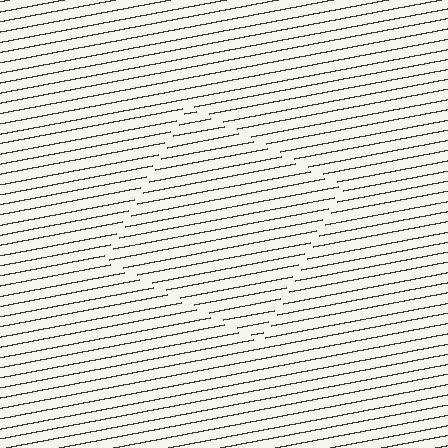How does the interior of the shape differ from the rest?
The interior of the shape contains the same grating, shifted by half a period — the contour is defined by the phase discontinuity where line-ends from the inner and outer gratings abut.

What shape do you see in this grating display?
An illusory square. The interior of the shape contains the same grating, shifted by half a period — the contour is defined by the phase discontinuity where line-ends from the inner and outer gratings abut.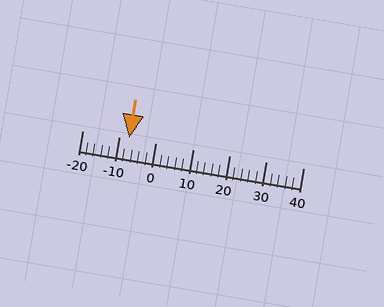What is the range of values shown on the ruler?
The ruler shows values from -20 to 40.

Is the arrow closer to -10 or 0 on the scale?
The arrow is closer to -10.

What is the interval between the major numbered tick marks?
The major tick marks are spaced 10 units apart.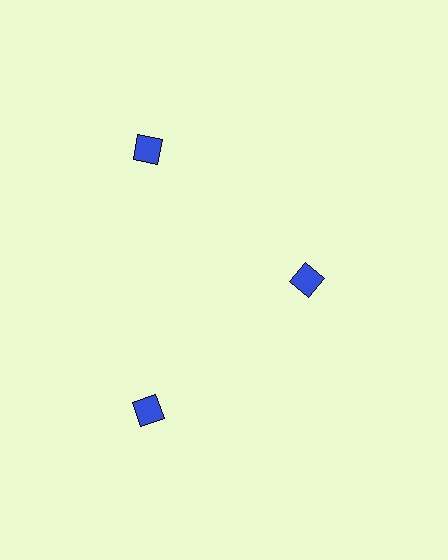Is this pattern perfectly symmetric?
No. The 3 blue diamonds are arranged in a ring, but one element near the 3 o'clock position is pulled inward toward the center, breaking the 3-fold rotational symmetry.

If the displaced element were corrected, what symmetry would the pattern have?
It would have 3-fold rotational symmetry — the pattern would map onto itself every 120 degrees.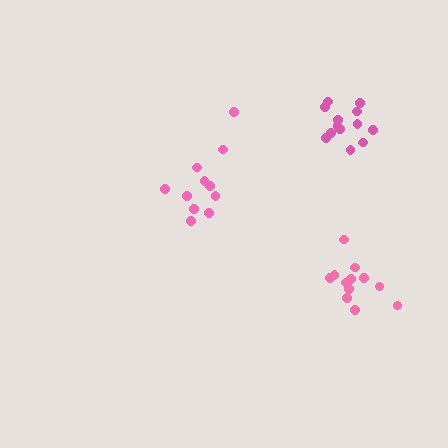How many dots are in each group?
Group 1: 11 dots, Group 2: 12 dots, Group 3: 13 dots (36 total).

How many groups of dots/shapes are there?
There are 3 groups.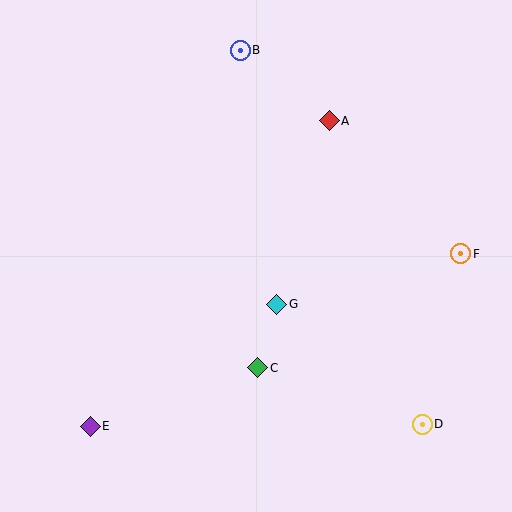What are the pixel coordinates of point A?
Point A is at (329, 121).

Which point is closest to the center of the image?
Point G at (277, 304) is closest to the center.